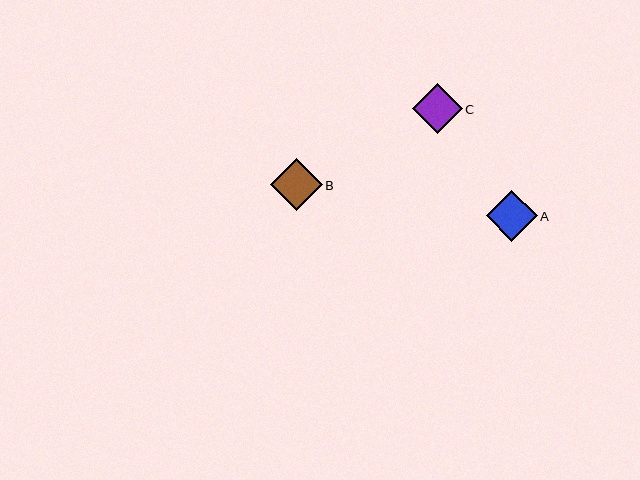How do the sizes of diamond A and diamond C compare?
Diamond A and diamond C are approximately the same size.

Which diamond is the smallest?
Diamond C is the smallest with a size of approximately 50 pixels.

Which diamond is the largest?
Diamond B is the largest with a size of approximately 52 pixels.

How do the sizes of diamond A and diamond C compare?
Diamond A and diamond C are approximately the same size.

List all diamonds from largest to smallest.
From largest to smallest: B, A, C.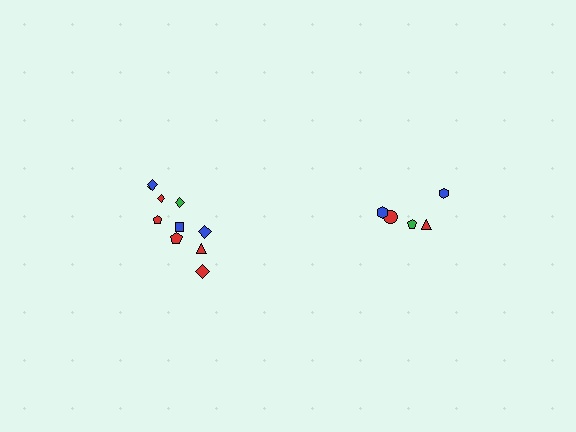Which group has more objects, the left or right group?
The left group.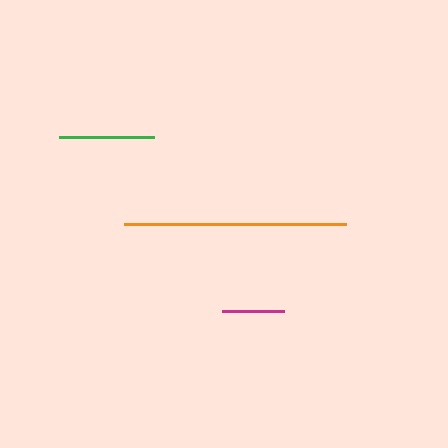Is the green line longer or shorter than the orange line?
The orange line is longer than the green line.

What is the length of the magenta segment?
The magenta segment is approximately 62 pixels long.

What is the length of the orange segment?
The orange segment is approximately 222 pixels long.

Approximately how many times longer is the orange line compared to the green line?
The orange line is approximately 2.4 times the length of the green line.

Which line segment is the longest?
The orange line is the longest at approximately 222 pixels.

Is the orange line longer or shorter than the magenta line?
The orange line is longer than the magenta line.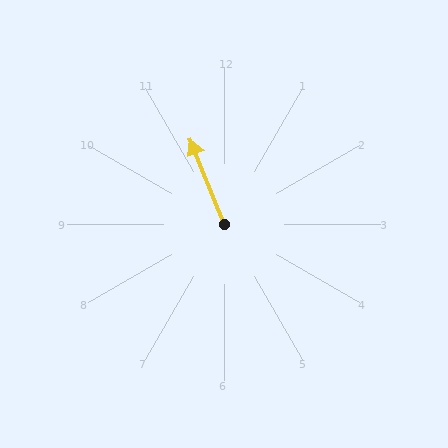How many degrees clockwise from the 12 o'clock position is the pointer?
Approximately 338 degrees.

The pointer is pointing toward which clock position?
Roughly 11 o'clock.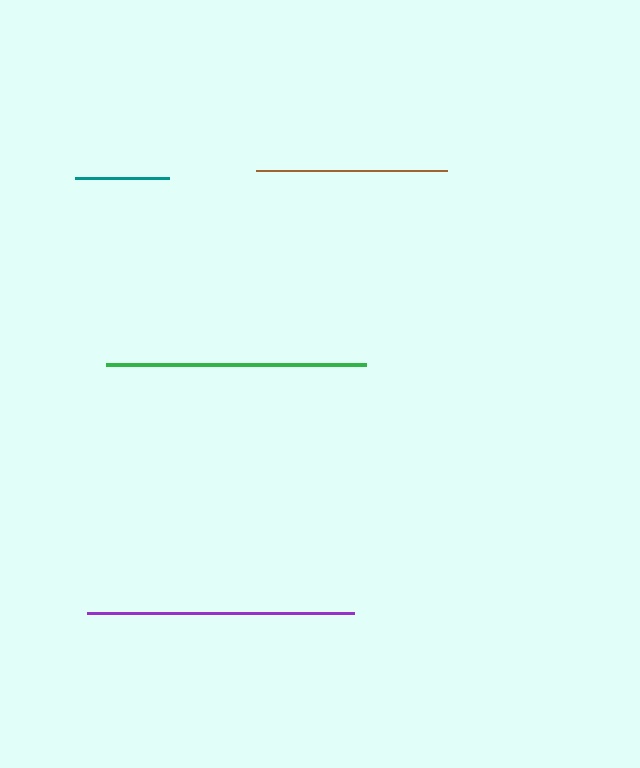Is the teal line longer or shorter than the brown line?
The brown line is longer than the teal line.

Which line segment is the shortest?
The teal line is the shortest at approximately 94 pixels.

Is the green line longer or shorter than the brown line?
The green line is longer than the brown line.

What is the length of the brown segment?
The brown segment is approximately 191 pixels long.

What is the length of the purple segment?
The purple segment is approximately 267 pixels long.